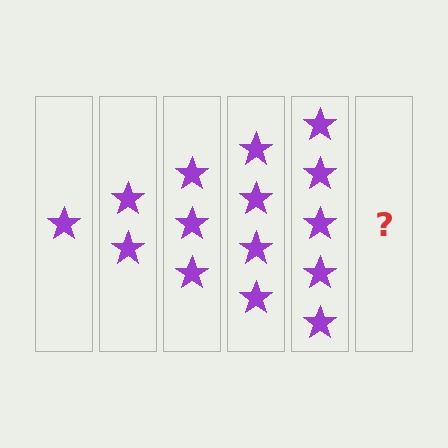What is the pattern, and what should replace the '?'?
The pattern is that each step adds one more star. The '?' should be 6 stars.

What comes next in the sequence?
The next element should be 6 stars.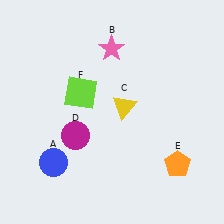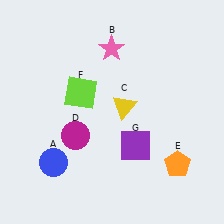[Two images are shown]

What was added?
A purple square (G) was added in Image 2.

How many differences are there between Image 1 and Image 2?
There is 1 difference between the two images.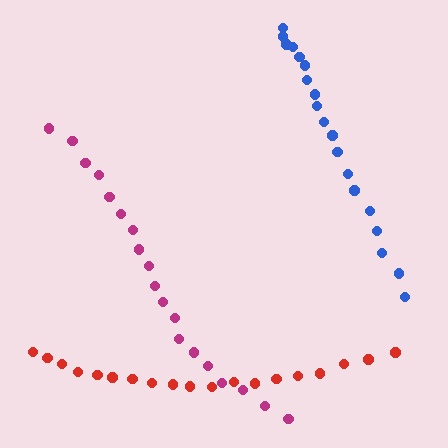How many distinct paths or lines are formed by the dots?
There are 3 distinct paths.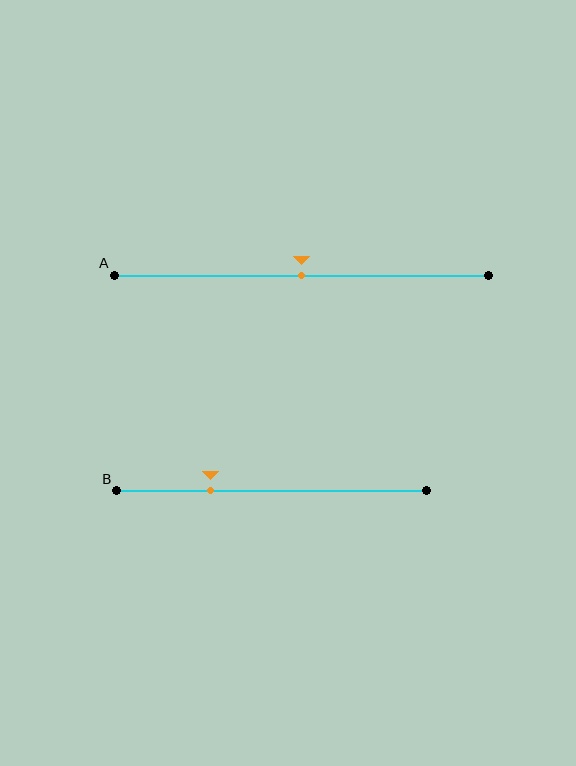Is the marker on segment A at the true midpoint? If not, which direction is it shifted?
Yes, the marker on segment A is at the true midpoint.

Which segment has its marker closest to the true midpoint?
Segment A has its marker closest to the true midpoint.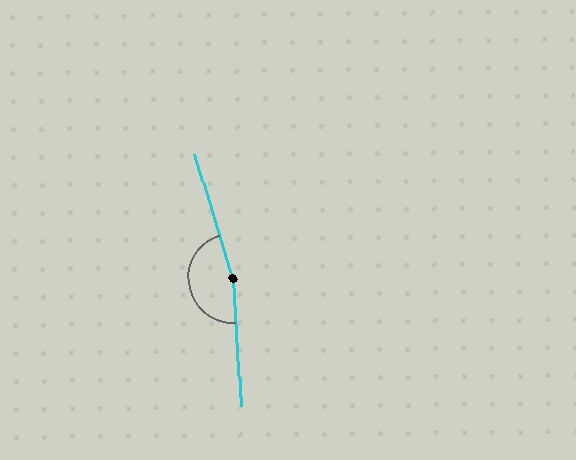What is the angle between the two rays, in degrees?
Approximately 167 degrees.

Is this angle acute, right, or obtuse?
It is obtuse.